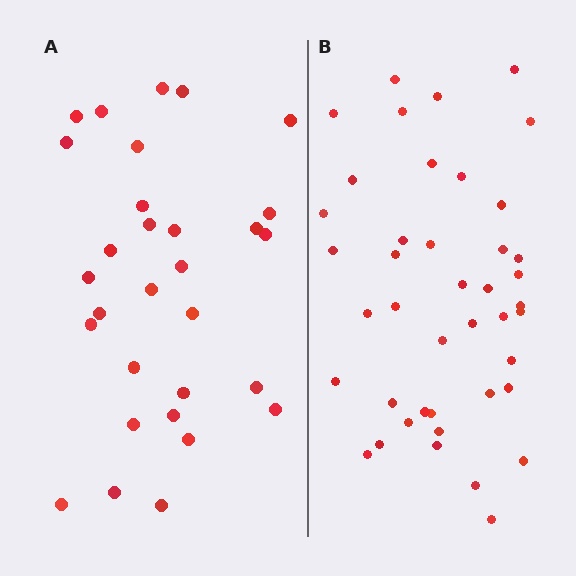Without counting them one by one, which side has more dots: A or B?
Region B (the right region) has more dots.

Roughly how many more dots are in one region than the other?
Region B has roughly 12 or so more dots than region A.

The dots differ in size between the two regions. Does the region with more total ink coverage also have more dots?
No. Region A has more total ink coverage because its dots are larger, but region B actually contains more individual dots. Total area can be misleading — the number of items is what matters here.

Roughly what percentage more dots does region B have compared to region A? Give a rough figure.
About 40% more.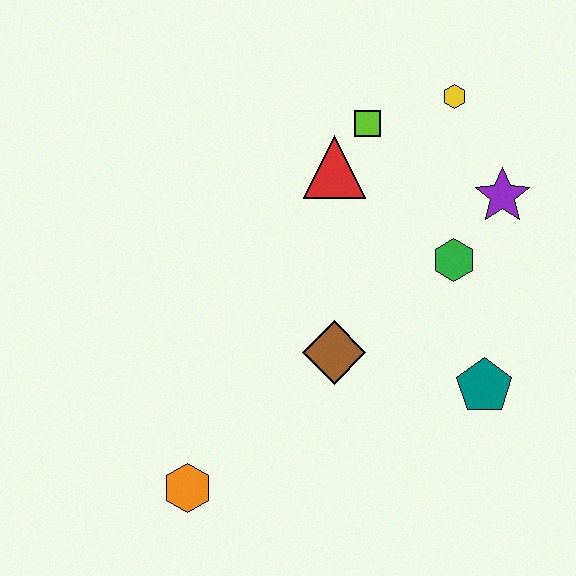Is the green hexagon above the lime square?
No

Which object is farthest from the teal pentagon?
The orange hexagon is farthest from the teal pentagon.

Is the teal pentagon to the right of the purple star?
No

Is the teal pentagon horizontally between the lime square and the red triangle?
No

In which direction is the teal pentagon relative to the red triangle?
The teal pentagon is below the red triangle.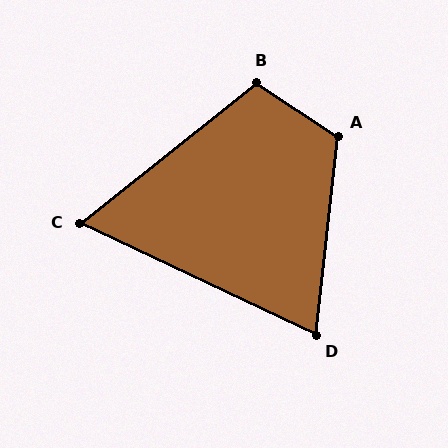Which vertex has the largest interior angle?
A, at approximately 116 degrees.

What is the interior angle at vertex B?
Approximately 109 degrees (obtuse).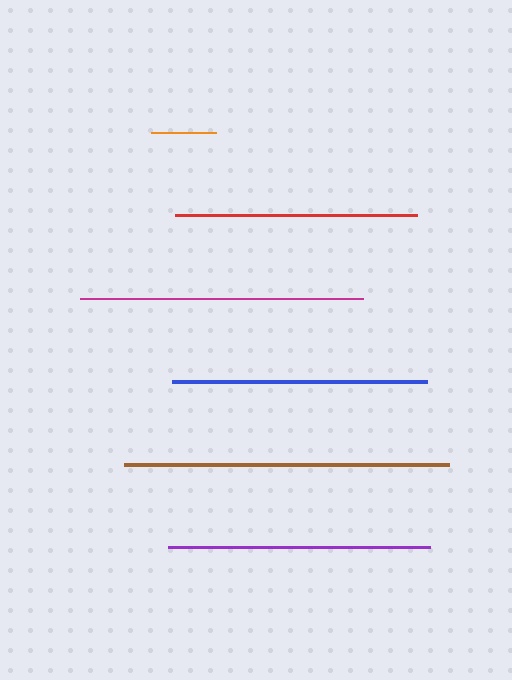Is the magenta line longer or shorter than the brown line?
The brown line is longer than the magenta line.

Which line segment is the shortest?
The orange line is the shortest at approximately 65 pixels.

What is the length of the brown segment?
The brown segment is approximately 326 pixels long.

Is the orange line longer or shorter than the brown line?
The brown line is longer than the orange line.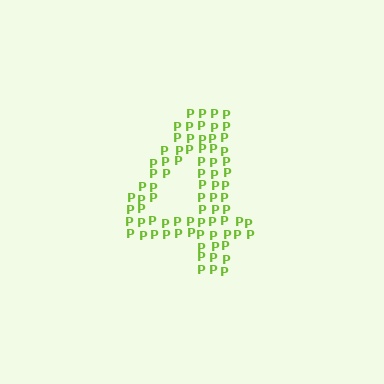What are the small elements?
The small elements are letter P's.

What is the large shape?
The large shape is the digit 4.